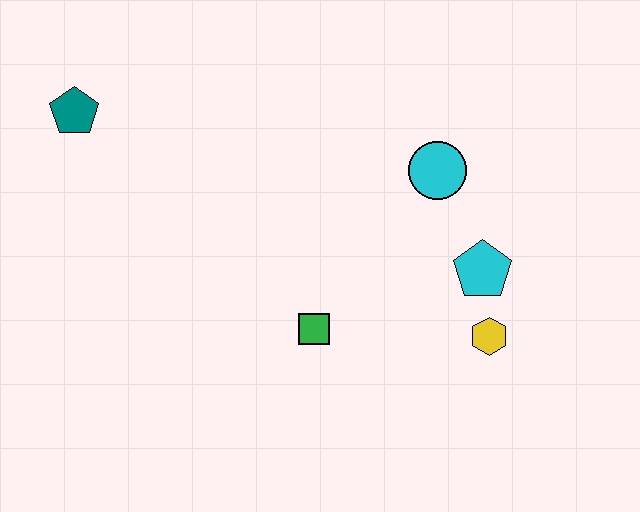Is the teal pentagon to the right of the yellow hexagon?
No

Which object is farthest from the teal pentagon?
The yellow hexagon is farthest from the teal pentagon.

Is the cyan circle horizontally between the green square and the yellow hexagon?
Yes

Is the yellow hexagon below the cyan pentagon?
Yes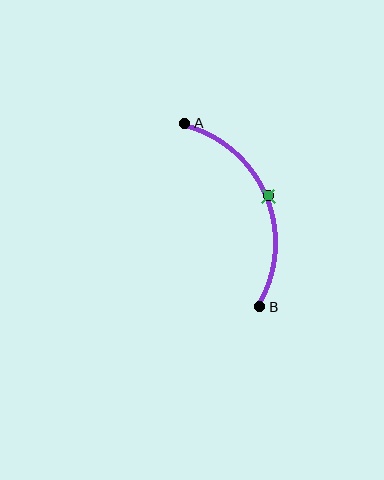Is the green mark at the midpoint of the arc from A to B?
Yes. The green mark lies on the arc at equal arc-length from both A and B — it is the arc midpoint.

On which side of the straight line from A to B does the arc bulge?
The arc bulges to the right of the straight line connecting A and B.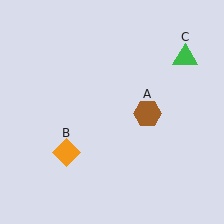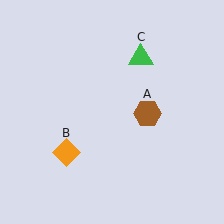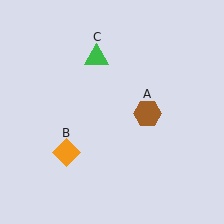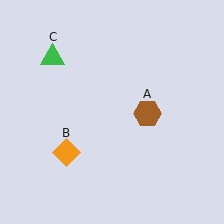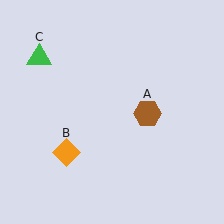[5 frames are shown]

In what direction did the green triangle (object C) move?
The green triangle (object C) moved left.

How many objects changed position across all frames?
1 object changed position: green triangle (object C).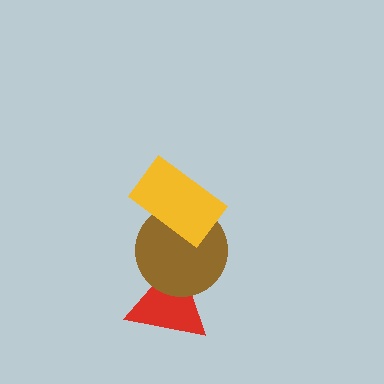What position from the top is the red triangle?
The red triangle is 3rd from the top.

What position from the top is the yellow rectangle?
The yellow rectangle is 1st from the top.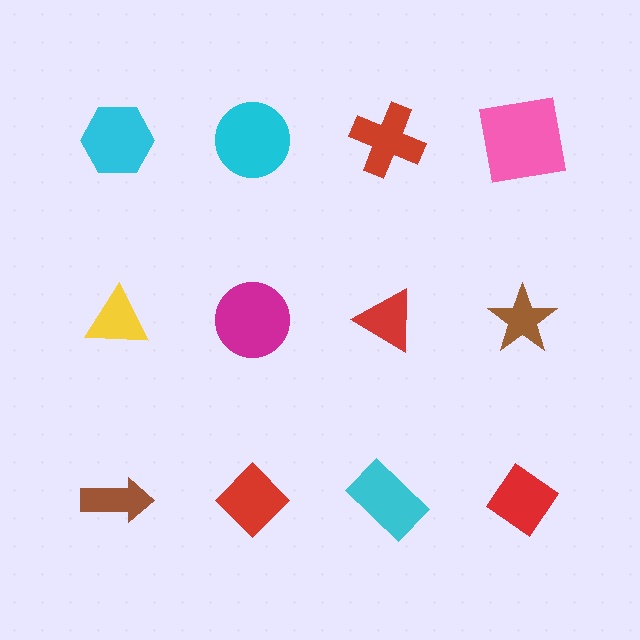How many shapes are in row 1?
4 shapes.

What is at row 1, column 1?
A cyan hexagon.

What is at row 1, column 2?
A cyan circle.